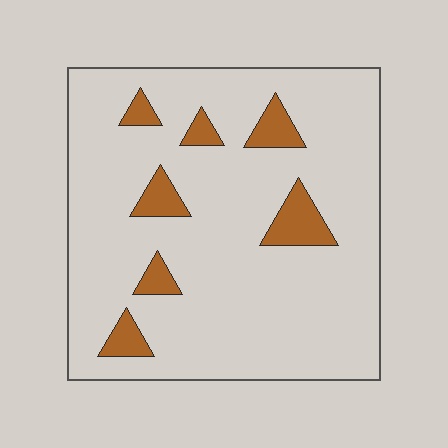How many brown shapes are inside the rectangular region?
7.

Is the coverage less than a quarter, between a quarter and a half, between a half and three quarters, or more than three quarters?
Less than a quarter.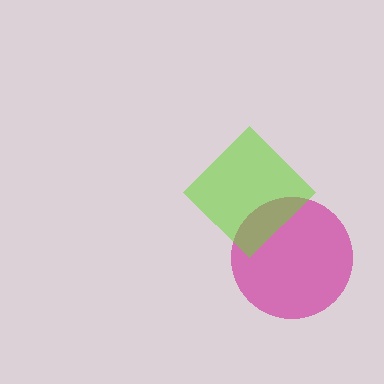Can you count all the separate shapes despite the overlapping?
Yes, there are 2 separate shapes.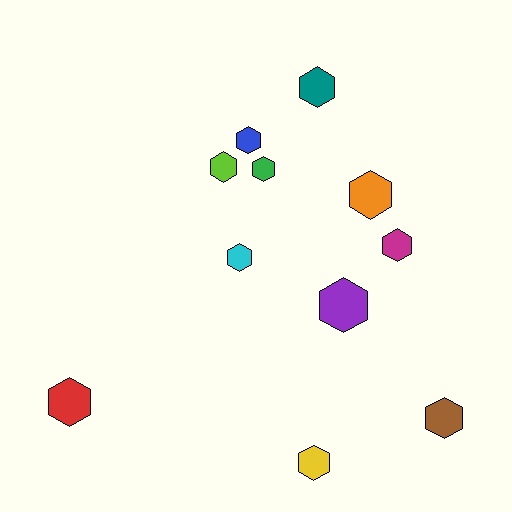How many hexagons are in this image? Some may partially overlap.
There are 11 hexagons.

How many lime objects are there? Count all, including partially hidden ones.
There is 1 lime object.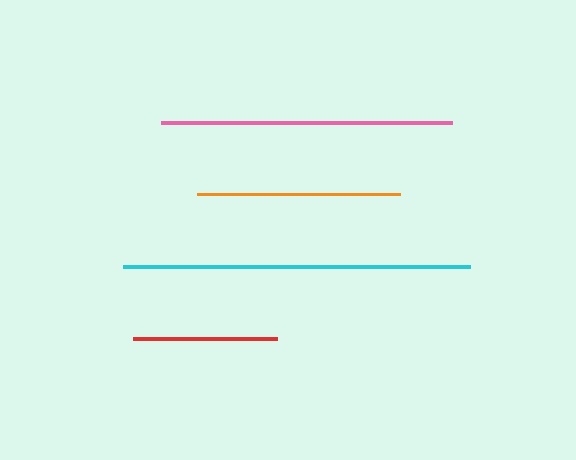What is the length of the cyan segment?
The cyan segment is approximately 346 pixels long.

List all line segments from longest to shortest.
From longest to shortest: cyan, pink, orange, red.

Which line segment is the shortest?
The red line is the shortest at approximately 143 pixels.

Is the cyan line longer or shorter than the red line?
The cyan line is longer than the red line.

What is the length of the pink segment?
The pink segment is approximately 291 pixels long.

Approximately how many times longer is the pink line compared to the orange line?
The pink line is approximately 1.4 times the length of the orange line.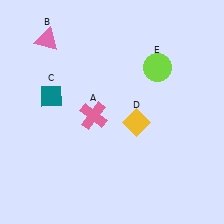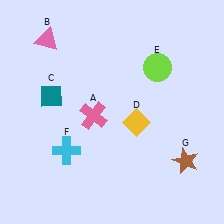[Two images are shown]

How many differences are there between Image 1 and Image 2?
There are 2 differences between the two images.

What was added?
A cyan cross (F), a brown star (G) were added in Image 2.